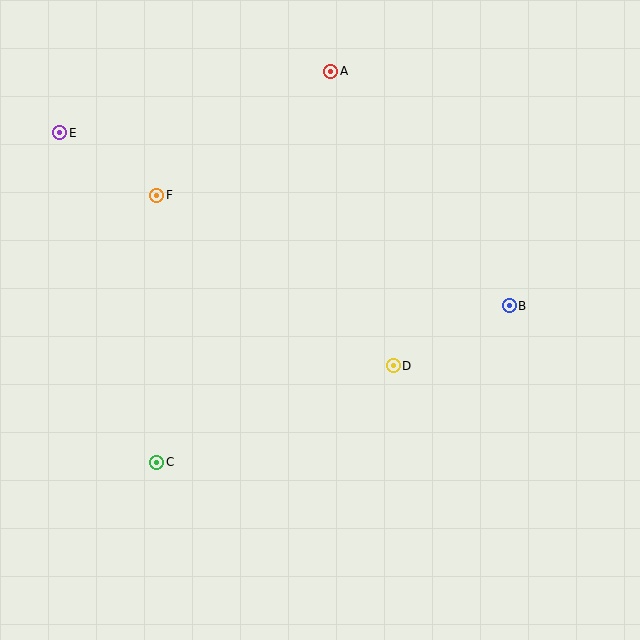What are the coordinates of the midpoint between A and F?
The midpoint between A and F is at (244, 133).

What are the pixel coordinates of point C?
Point C is at (157, 462).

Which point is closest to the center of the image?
Point D at (393, 366) is closest to the center.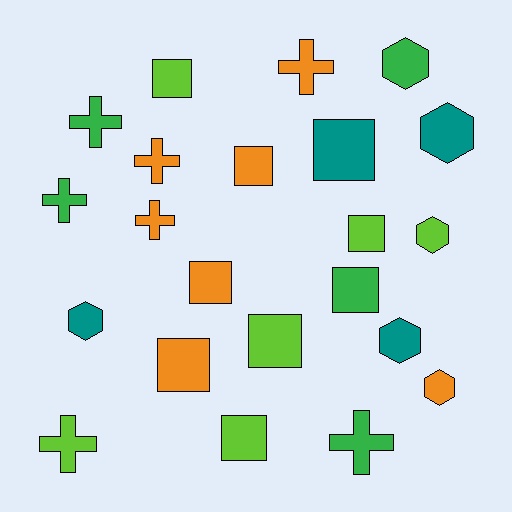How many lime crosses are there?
There is 1 lime cross.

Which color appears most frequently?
Orange, with 7 objects.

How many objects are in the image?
There are 22 objects.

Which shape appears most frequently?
Square, with 9 objects.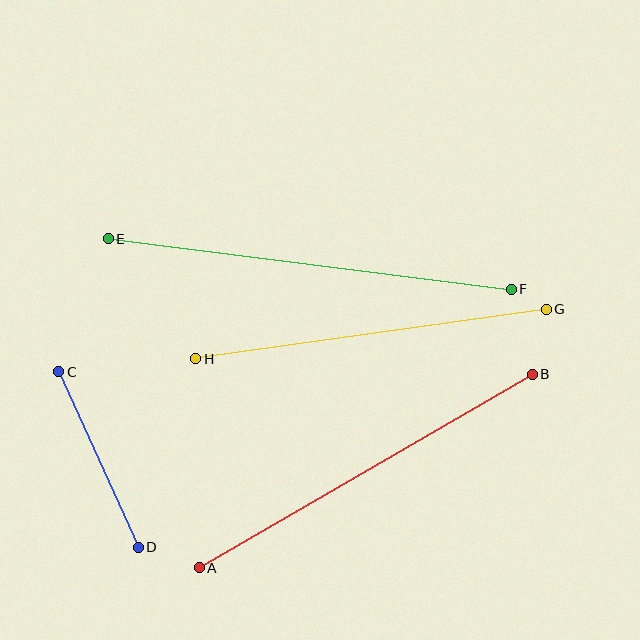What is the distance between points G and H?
The distance is approximately 354 pixels.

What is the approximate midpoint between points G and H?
The midpoint is at approximately (371, 334) pixels.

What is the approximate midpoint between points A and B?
The midpoint is at approximately (366, 471) pixels.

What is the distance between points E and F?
The distance is approximately 406 pixels.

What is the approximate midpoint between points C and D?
The midpoint is at approximately (98, 460) pixels.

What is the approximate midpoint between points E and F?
The midpoint is at approximately (310, 264) pixels.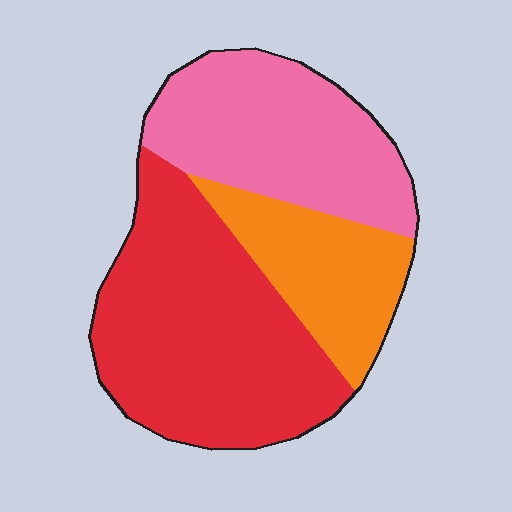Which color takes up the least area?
Orange, at roughly 20%.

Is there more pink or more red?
Red.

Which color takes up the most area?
Red, at roughly 45%.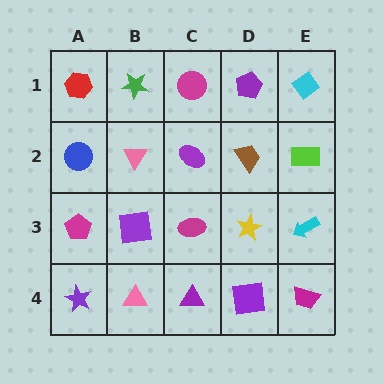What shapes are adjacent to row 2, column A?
A red hexagon (row 1, column A), a magenta pentagon (row 3, column A), a pink triangle (row 2, column B).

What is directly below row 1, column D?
A brown trapezoid.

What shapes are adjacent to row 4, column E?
A cyan arrow (row 3, column E), a purple square (row 4, column D).